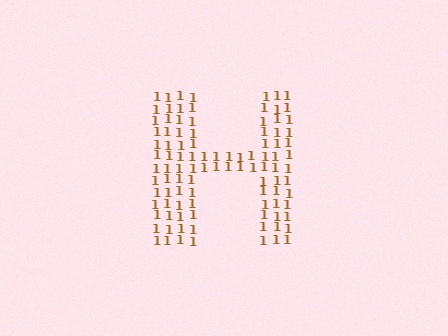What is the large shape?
The large shape is the letter H.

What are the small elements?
The small elements are digit 1's.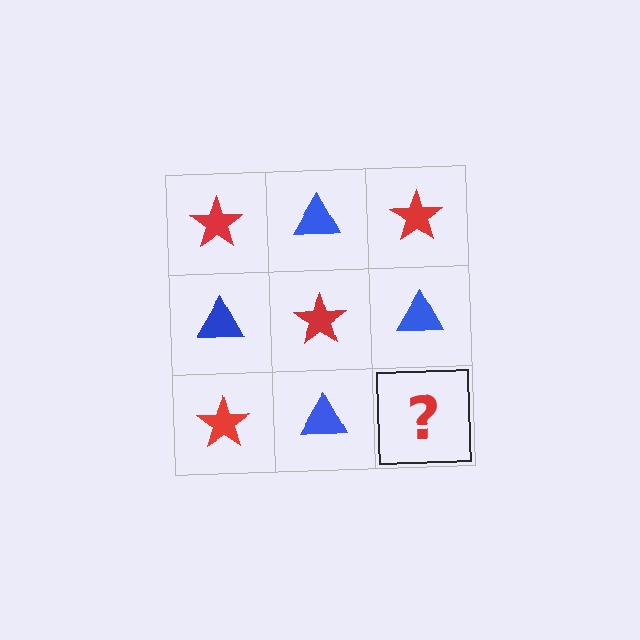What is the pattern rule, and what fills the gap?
The rule is that it alternates red star and blue triangle in a checkerboard pattern. The gap should be filled with a red star.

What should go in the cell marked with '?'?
The missing cell should contain a red star.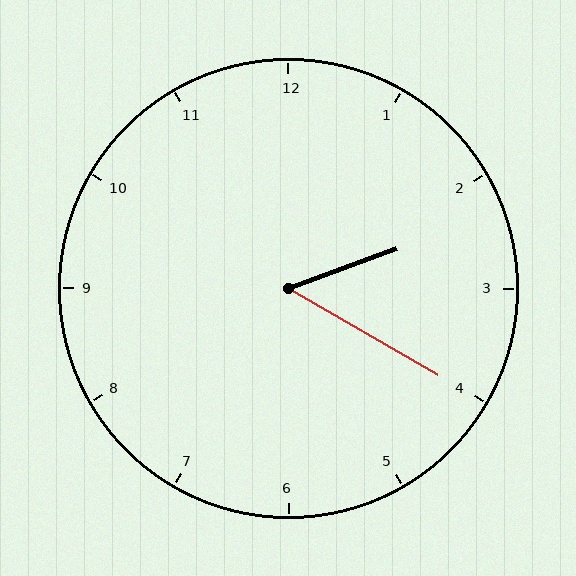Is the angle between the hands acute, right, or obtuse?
It is acute.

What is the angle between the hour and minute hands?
Approximately 50 degrees.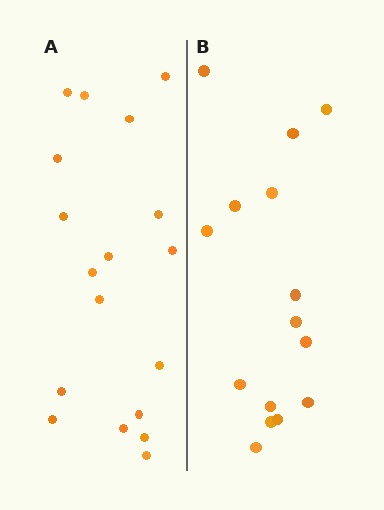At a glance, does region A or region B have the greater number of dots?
Region A (the left region) has more dots.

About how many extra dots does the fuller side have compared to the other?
Region A has just a few more — roughly 2 or 3 more dots than region B.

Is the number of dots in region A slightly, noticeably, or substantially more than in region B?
Region A has only slightly more — the two regions are fairly close. The ratio is roughly 1.2 to 1.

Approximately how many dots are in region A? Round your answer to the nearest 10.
About 20 dots. (The exact count is 18, which rounds to 20.)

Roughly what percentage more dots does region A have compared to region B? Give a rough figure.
About 20% more.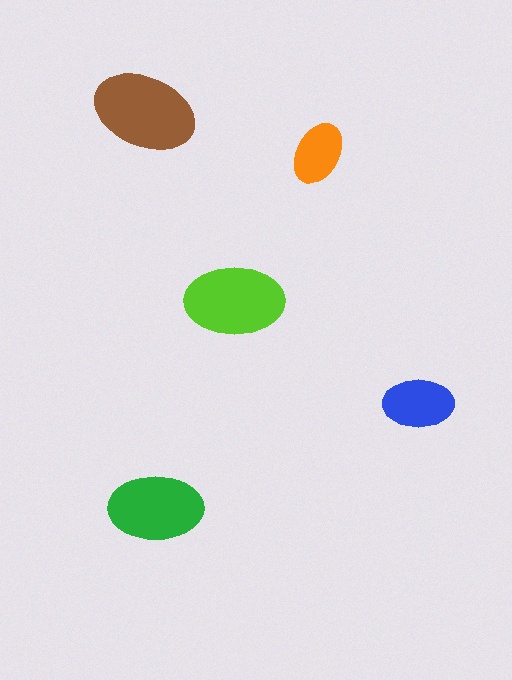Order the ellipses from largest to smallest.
the brown one, the lime one, the green one, the blue one, the orange one.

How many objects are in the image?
There are 5 objects in the image.